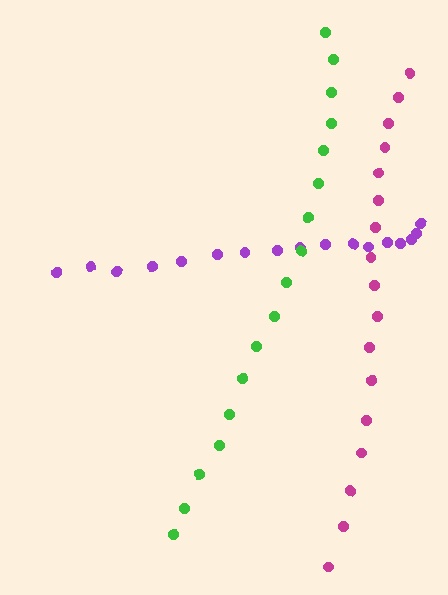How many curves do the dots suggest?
There are 3 distinct paths.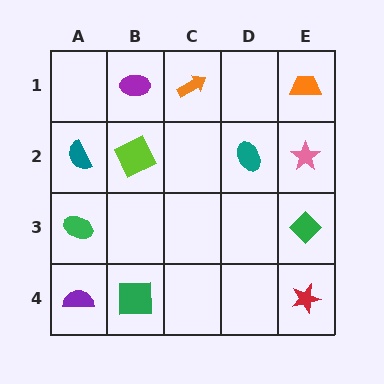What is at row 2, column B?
A lime square.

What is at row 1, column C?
An orange arrow.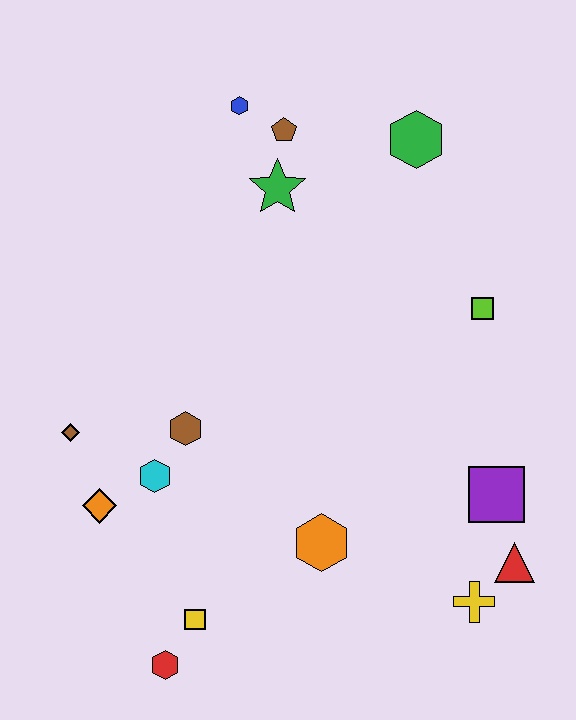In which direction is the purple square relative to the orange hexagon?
The purple square is to the right of the orange hexagon.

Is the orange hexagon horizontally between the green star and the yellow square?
No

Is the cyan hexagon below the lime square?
Yes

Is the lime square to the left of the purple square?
Yes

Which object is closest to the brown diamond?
The orange diamond is closest to the brown diamond.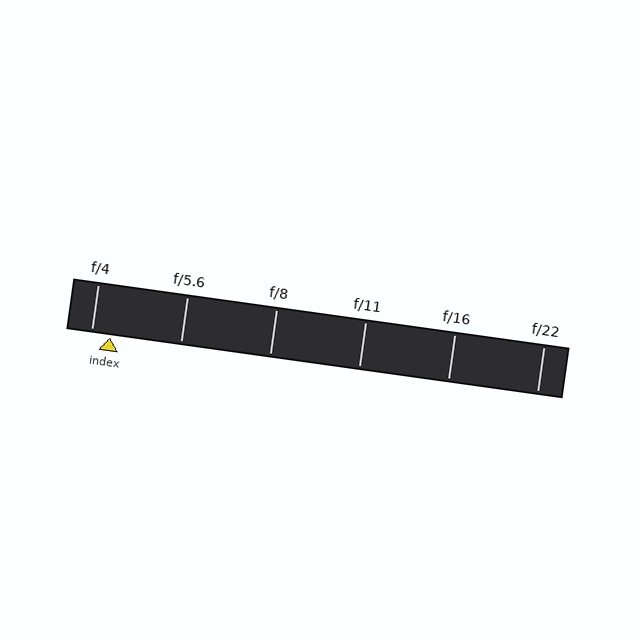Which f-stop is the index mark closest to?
The index mark is closest to f/4.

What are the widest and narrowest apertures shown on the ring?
The widest aperture shown is f/4 and the narrowest is f/22.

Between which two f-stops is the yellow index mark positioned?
The index mark is between f/4 and f/5.6.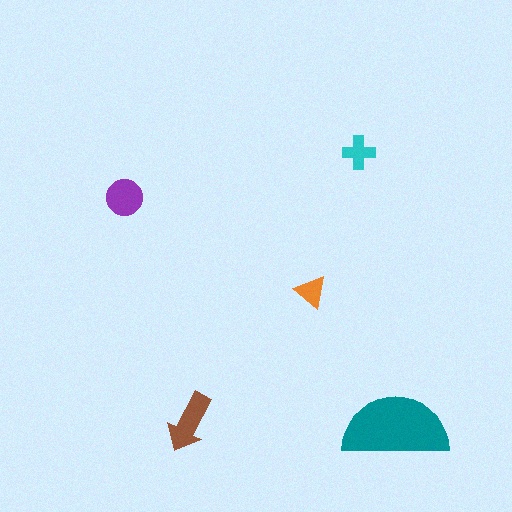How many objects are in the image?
There are 5 objects in the image.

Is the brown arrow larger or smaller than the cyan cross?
Larger.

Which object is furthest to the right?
The teal semicircle is rightmost.